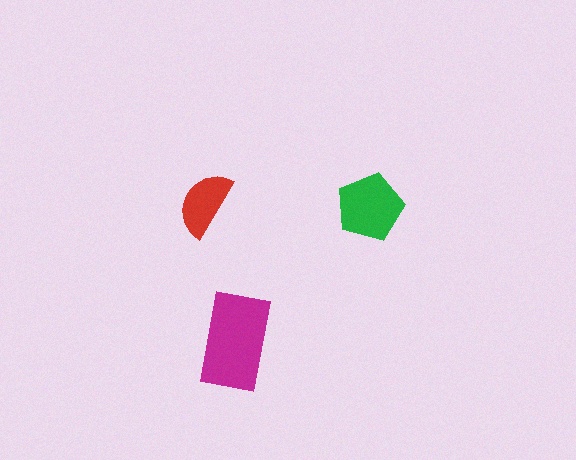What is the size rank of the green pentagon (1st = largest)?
2nd.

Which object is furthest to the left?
The red semicircle is leftmost.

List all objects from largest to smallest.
The magenta rectangle, the green pentagon, the red semicircle.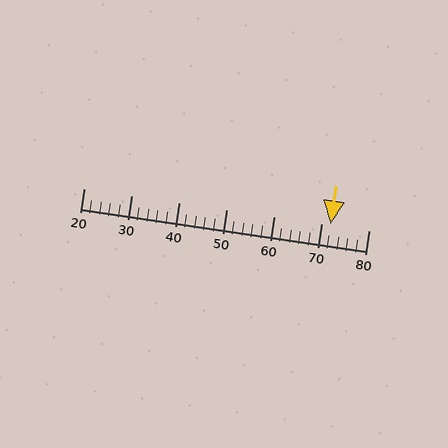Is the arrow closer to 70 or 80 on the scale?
The arrow is closer to 70.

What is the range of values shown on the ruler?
The ruler shows values from 20 to 80.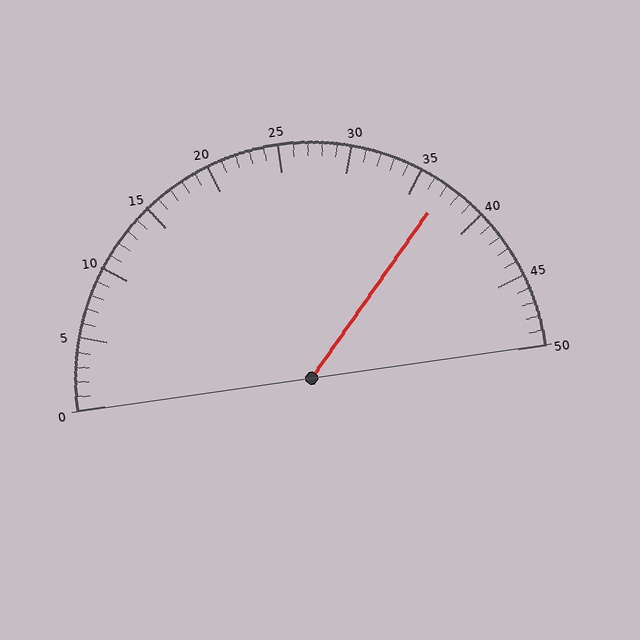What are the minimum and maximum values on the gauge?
The gauge ranges from 0 to 50.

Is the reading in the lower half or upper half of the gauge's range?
The reading is in the upper half of the range (0 to 50).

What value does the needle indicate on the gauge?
The needle indicates approximately 37.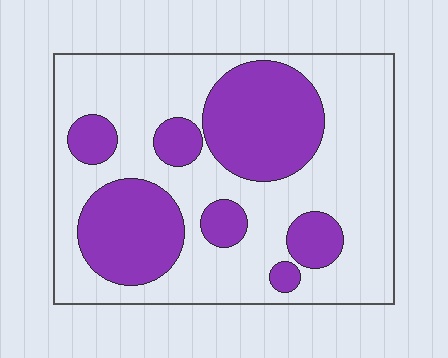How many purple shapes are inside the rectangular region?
7.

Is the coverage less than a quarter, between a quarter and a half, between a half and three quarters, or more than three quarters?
Between a quarter and a half.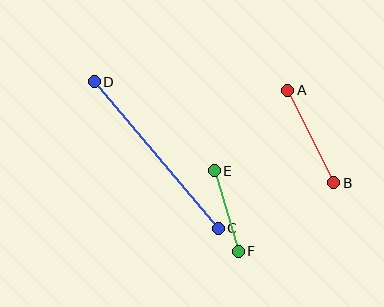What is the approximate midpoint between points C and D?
The midpoint is at approximately (156, 155) pixels.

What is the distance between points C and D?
The distance is approximately 192 pixels.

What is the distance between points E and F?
The distance is approximately 84 pixels.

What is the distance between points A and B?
The distance is approximately 103 pixels.